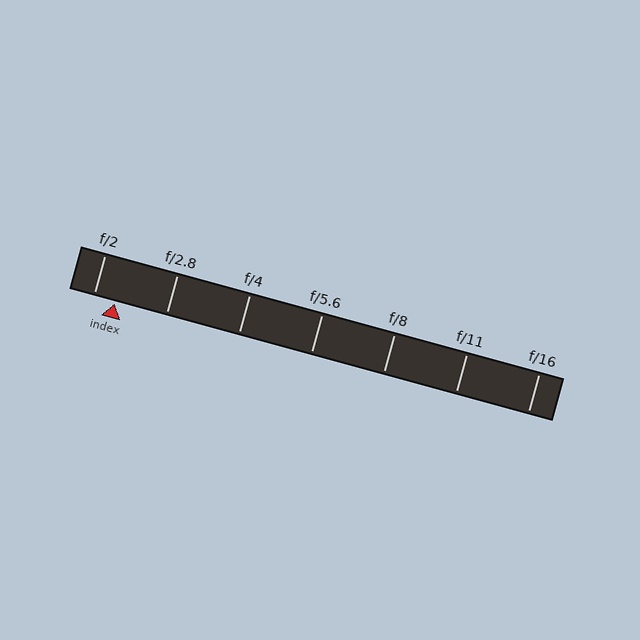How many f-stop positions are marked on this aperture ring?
There are 7 f-stop positions marked.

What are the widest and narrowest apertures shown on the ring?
The widest aperture shown is f/2 and the narrowest is f/16.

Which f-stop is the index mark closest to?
The index mark is closest to f/2.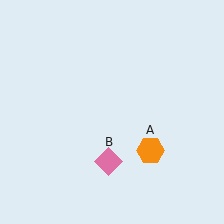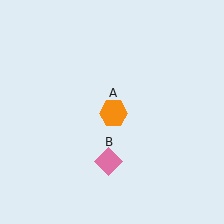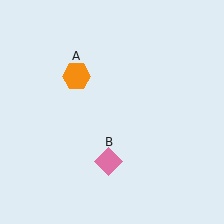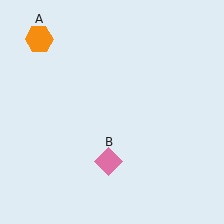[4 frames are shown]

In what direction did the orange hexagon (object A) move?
The orange hexagon (object A) moved up and to the left.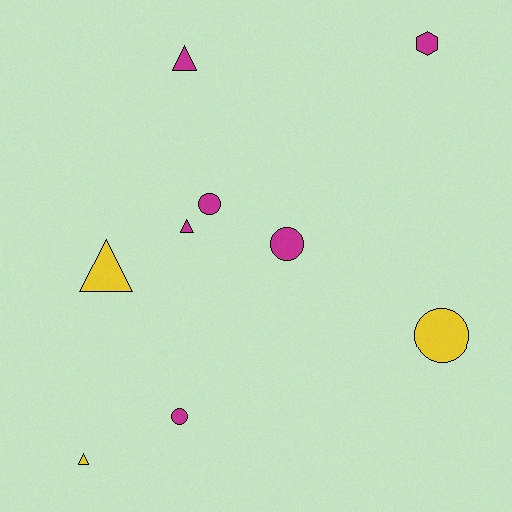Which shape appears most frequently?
Circle, with 4 objects.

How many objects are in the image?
There are 9 objects.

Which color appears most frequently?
Magenta, with 6 objects.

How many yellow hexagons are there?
There are no yellow hexagons.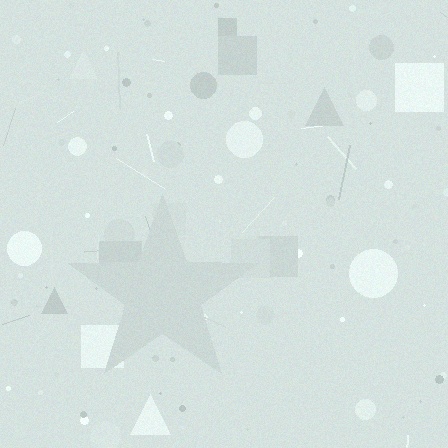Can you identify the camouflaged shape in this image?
The camouflaged shape is a star.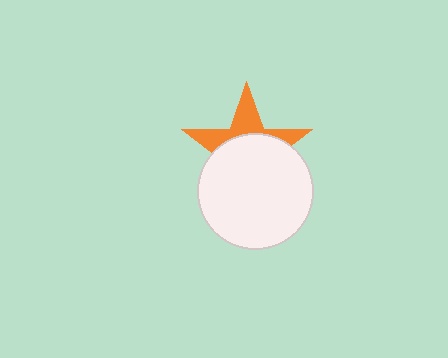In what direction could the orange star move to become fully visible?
The orange star could move up. That would shift it out from behind the white circle entirely.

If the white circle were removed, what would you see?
You would see the complete orange star.